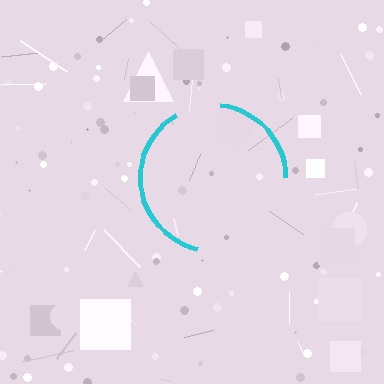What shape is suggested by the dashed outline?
The dashed outline suggests a circle.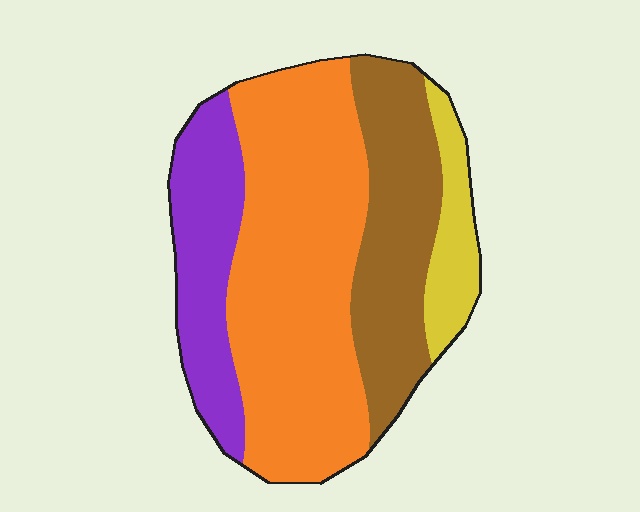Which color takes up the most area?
Orange, at roughly 50%.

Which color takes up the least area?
Yellow, at roughly 10%.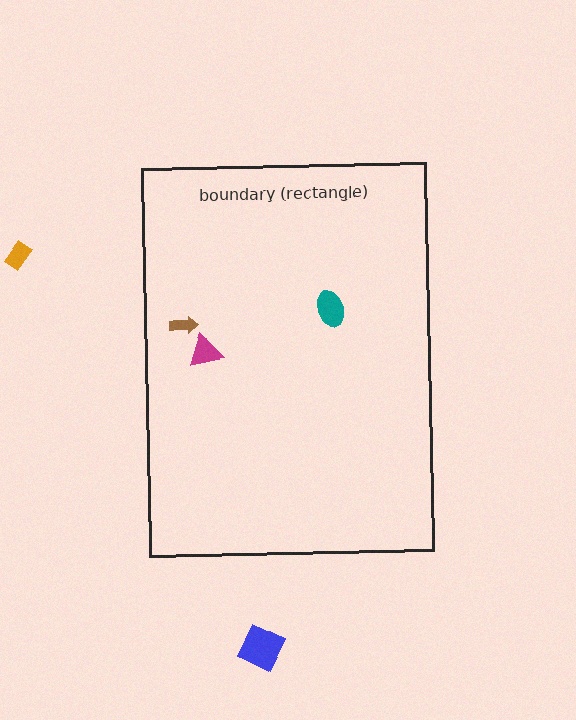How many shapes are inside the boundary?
3 inside, 2 outside.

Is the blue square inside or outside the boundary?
Outside.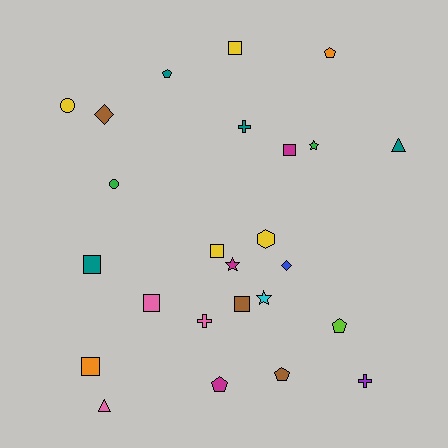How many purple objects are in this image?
There is 1 purple object.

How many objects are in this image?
There are 25 objects.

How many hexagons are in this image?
There is 1 hexagon.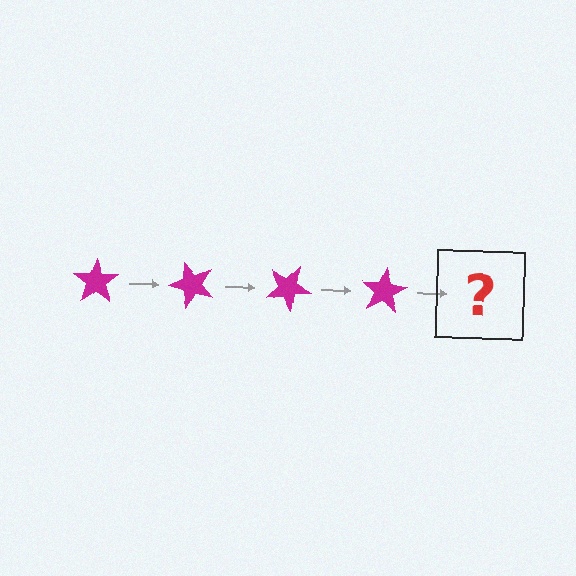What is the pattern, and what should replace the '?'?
The pattern is that the star rotates 50 degrees each step. The '?' should be a magenta star rotated 200 degrees.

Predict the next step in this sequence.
The next step is a magenta star rotated 200 degrees.